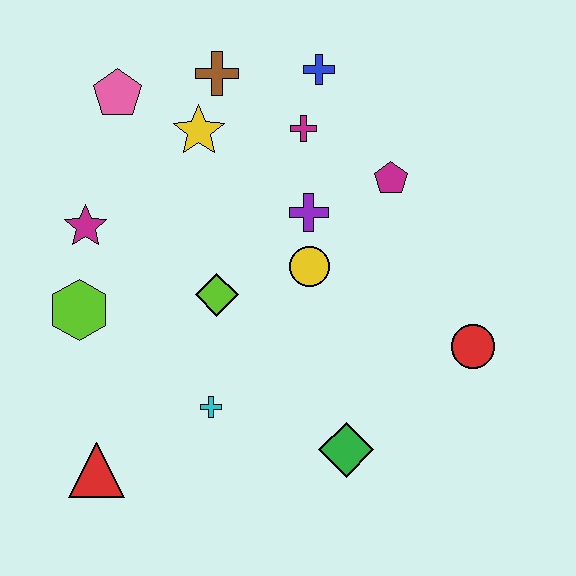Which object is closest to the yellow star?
The brown cross is closest to the yellow star.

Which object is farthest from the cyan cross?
The blue cross is farthest from the cyan cross.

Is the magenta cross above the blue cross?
No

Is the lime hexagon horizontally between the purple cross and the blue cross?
No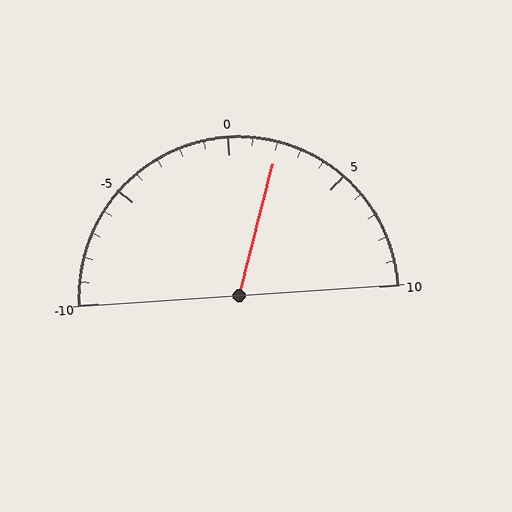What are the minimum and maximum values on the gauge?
The gauge ranges from -10 to 10.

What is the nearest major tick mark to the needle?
The nearest major tick mark is 0.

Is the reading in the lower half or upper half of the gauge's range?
The reading is in the upper half of the range (-10 to 10).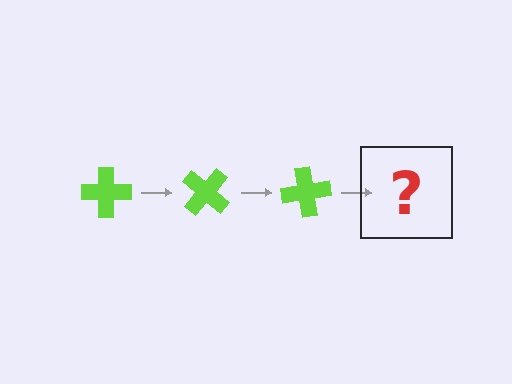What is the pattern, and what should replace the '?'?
The pattern is that the cross rotates 40 degrees each step. The '?' should be a lime cross rotated 120 degrees.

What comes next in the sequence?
The next element should be a lime cross rotated 120 degrees.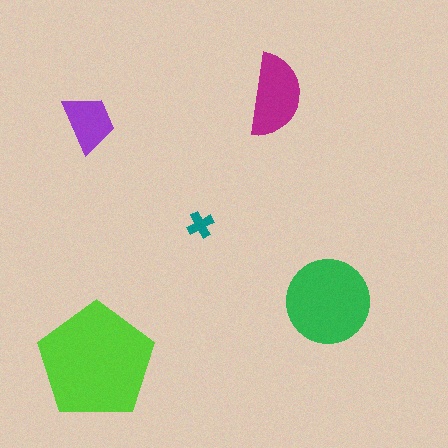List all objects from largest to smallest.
The lime pentagon, the green circle, the magenta semicircle, the purple trapezoid, the teal cross.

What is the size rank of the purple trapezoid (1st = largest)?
4th.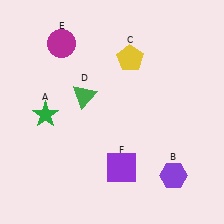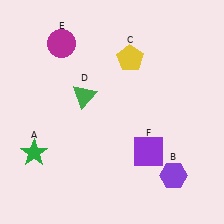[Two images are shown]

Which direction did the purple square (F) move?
The purple square (F) moved right.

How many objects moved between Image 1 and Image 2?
2 objects moved between the two images.